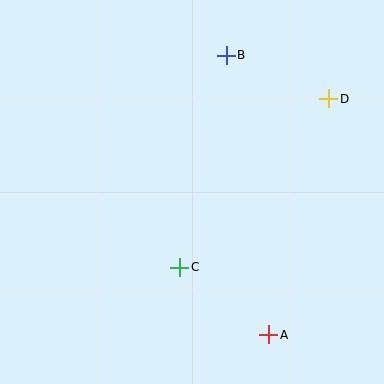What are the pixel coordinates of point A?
Point A is at (269, 335).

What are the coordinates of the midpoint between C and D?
The midpoint between C and D is at (254, 183).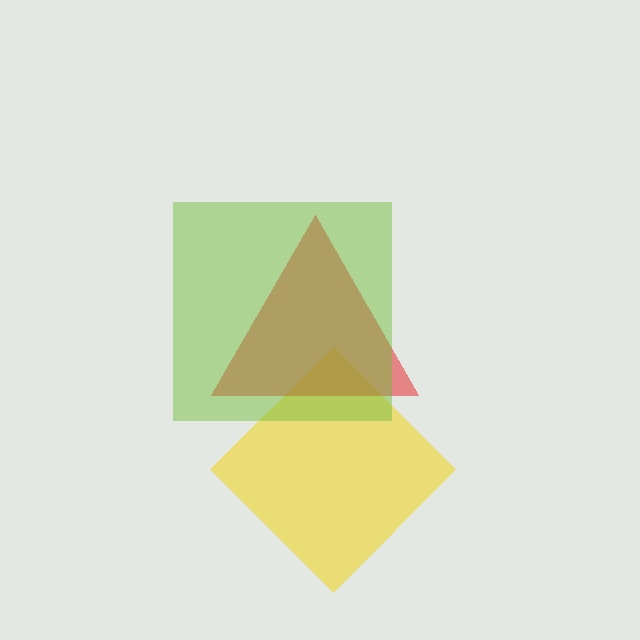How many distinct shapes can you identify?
There are 3 distinct shapes: a yellow diamond, a red triangle, a lime square.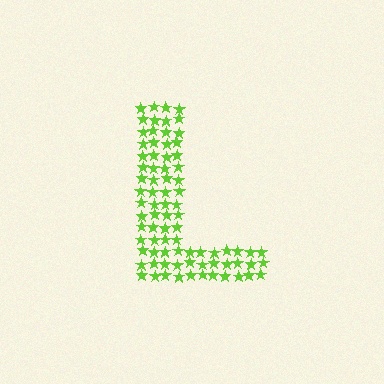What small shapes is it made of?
It is made of small stars.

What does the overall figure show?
The overall figure shows the letter L.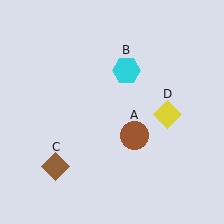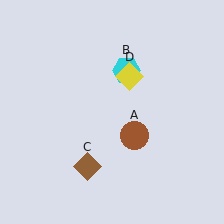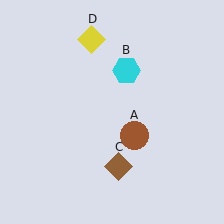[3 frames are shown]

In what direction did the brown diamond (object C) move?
The brown diamond (object C) moved right.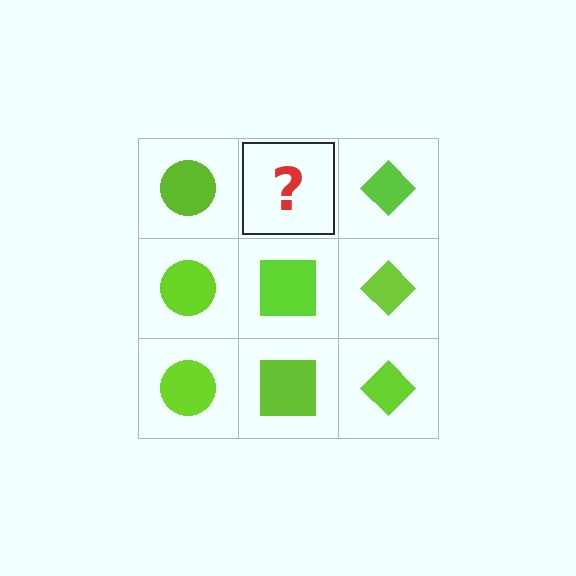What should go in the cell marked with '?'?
The missing cell should contain a lime square.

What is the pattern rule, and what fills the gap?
The rule is that each column has a consistent shape. The gap should be filled with a lime square.